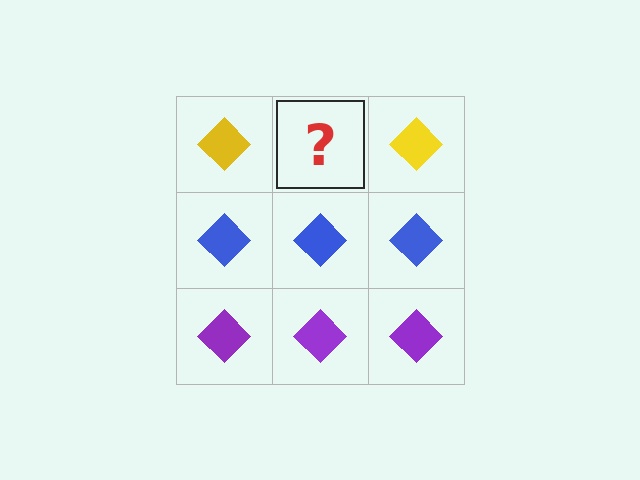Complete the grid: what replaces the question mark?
The question mark should be replaced with a yellow diamond.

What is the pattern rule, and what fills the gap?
The rule is that each row has a consistent color. The gap should be filled with a yellow diamond.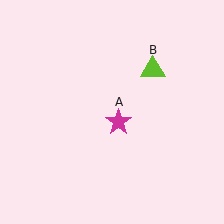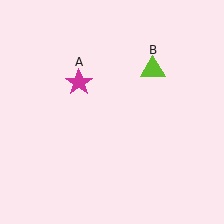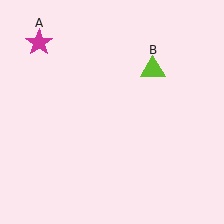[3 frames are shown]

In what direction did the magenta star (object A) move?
The magenta star (object A) moved up and to the left.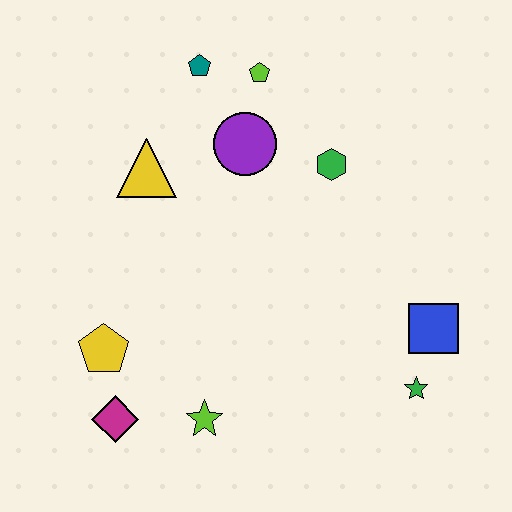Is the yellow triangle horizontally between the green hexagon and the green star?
No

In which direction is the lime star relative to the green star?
The lime star is to the left of the green star.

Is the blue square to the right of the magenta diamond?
Yes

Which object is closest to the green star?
The blue square is closest to the green star.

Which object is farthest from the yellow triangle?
The green star is farthest from the yellow triangle.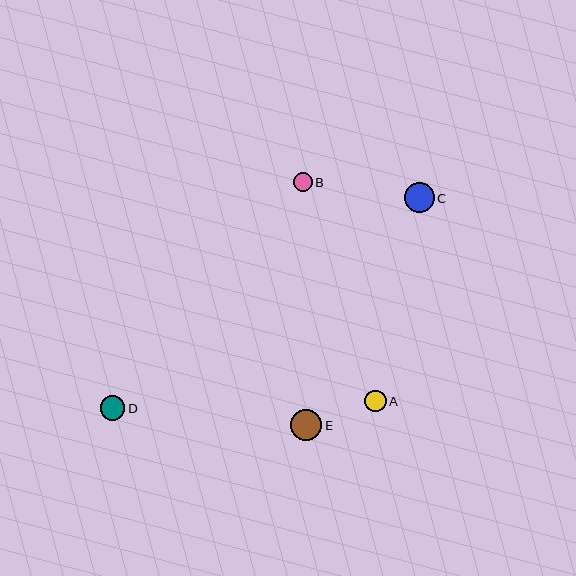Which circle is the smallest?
Circle B is the smallest with a size of approximately 19 pixels.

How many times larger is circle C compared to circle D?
Circle C is approximately 1.2 times the size of circle D.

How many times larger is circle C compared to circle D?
Circle C is approximately 1.2 times the size of circle D.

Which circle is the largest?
Circle E is the largest with a size of approximately 31 pixels.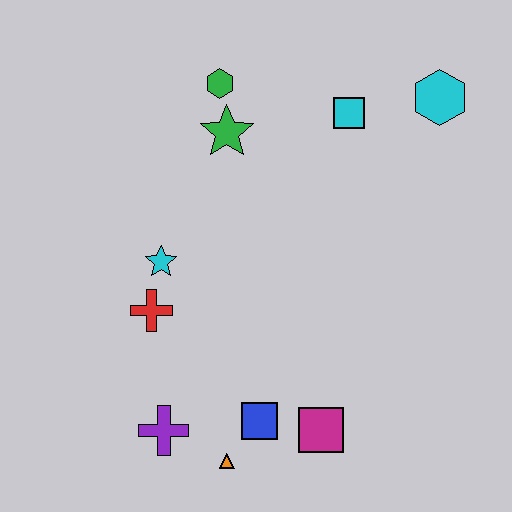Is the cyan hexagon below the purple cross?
No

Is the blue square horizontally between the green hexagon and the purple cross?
No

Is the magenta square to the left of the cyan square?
Yes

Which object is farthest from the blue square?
The cyan hexagon is farthest from the blue square.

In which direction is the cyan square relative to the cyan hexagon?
The cyan square is to the left of the cyan hexagon.